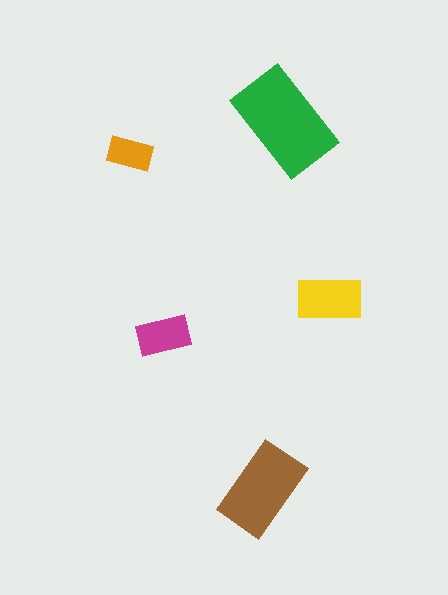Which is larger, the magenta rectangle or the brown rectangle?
The brown one.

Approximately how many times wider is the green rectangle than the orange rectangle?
About 2.5 times wider.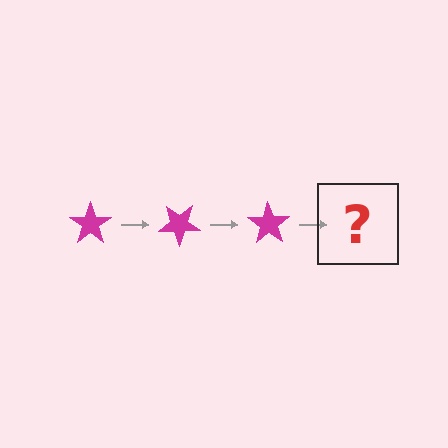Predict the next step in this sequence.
The next step is a magenta star rotated 105 degrees.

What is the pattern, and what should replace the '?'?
The pattern is that the star rotates 35 degrees each step. The '?' should be a magenta star rotated 105 degrees.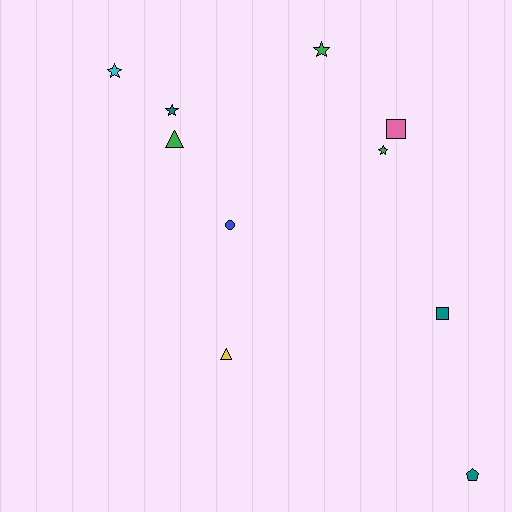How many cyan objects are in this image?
There is 1 cyan object.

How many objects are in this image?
There are 10 objects.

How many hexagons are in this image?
There are no hexagons.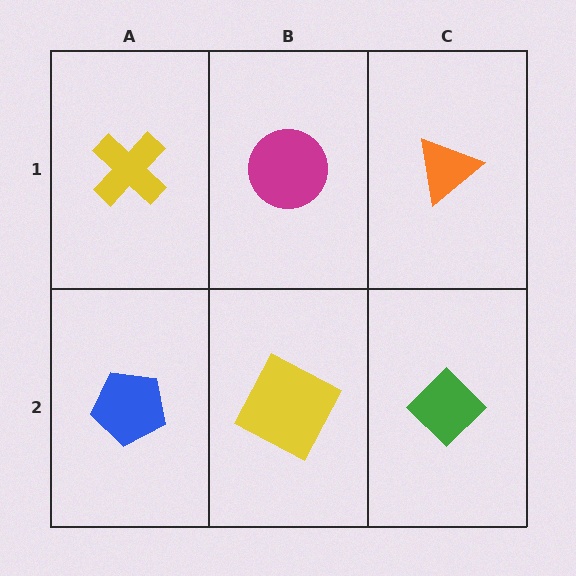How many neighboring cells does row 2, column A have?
2.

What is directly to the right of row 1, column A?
A magenta circle.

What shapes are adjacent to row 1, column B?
A yellow square (row 2, column B), a yellow cross (row 1, column A), an orange triangle (row 1, column C).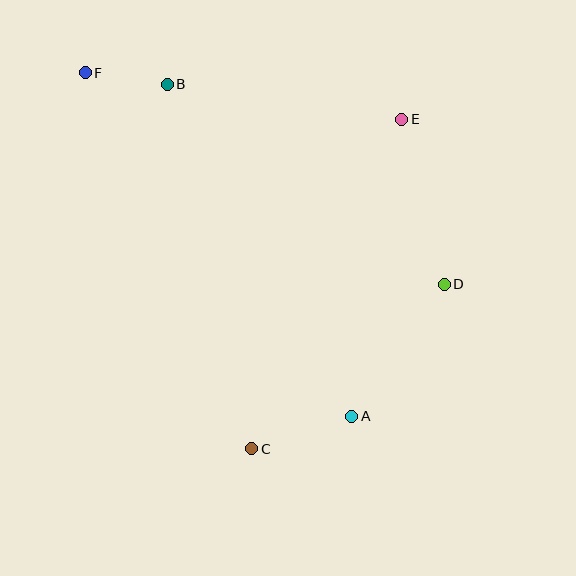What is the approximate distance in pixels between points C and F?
The distance between C and F is approximately 411 pixels.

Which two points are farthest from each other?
Points A and F are farthest from each other.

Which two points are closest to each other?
Points B and F are closest to each other.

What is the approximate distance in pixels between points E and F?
The distance between E and F is approximately 320 pixels.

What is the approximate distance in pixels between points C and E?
The distance between C and E is approximately 362 pixels.